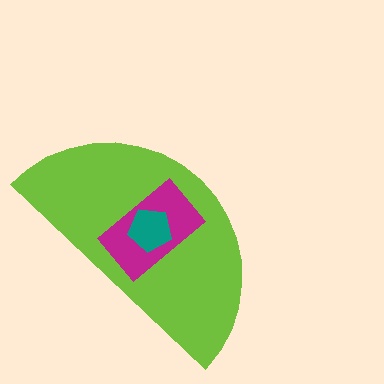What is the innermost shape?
The teal pentagon.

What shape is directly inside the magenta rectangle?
The teal pentagon.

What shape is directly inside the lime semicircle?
The magenta rectangle.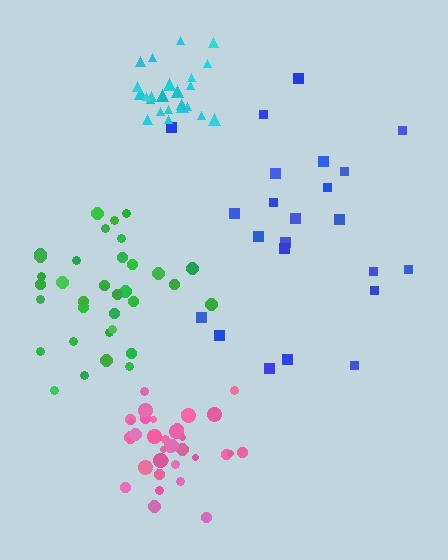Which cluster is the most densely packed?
Pink.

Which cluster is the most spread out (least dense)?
Blue.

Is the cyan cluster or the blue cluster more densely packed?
Cyan.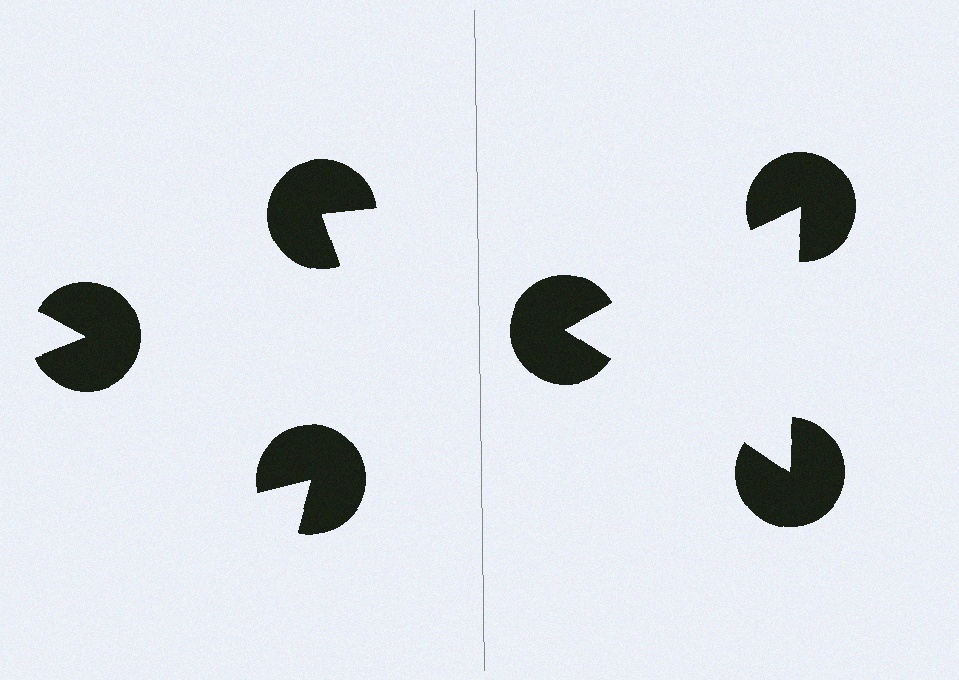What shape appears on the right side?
An illusory triangle.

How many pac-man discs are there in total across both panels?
6 — 3 on each side.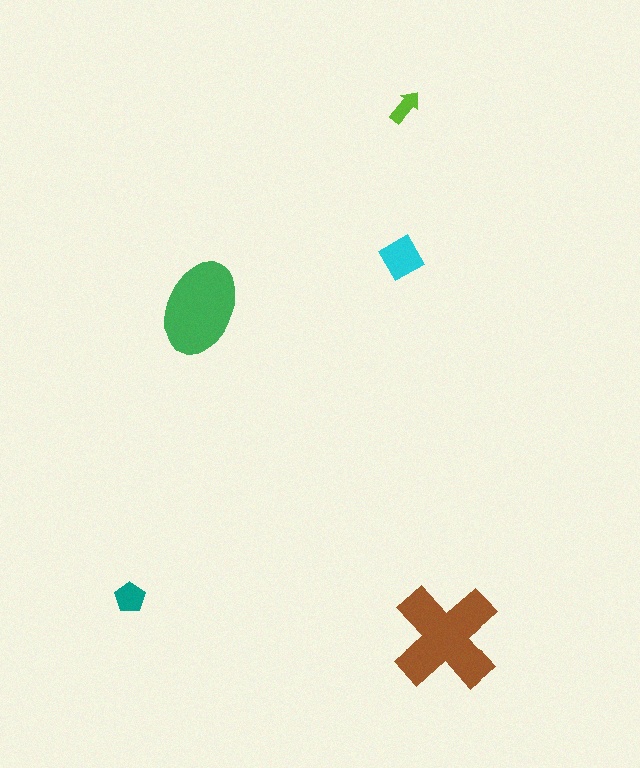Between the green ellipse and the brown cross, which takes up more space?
The brown cross.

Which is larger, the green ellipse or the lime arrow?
The green ellipse.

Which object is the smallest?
The lime arrow.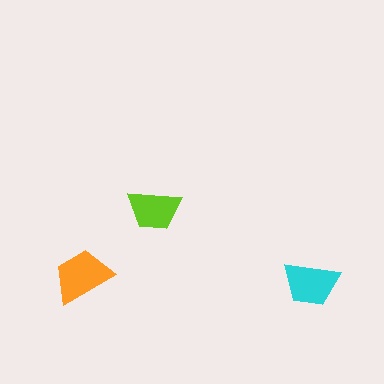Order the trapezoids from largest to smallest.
the orange one, the cyan one, the lime one.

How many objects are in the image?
There are 3 objects in the image.